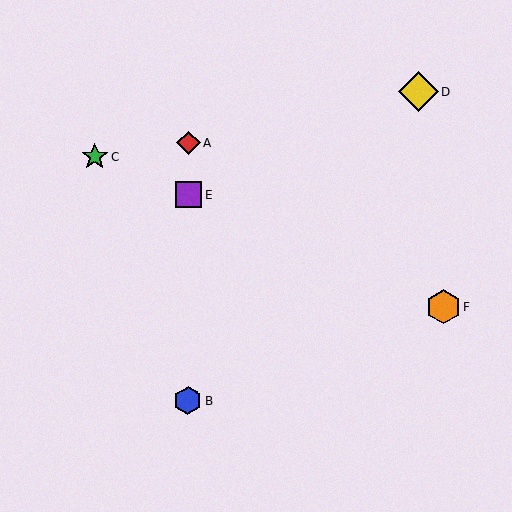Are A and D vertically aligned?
No, A is at x≈189 and D is at x≈418.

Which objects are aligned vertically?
Objects A, B, E are aligned vertically.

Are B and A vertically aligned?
Yes, both are at x≈188.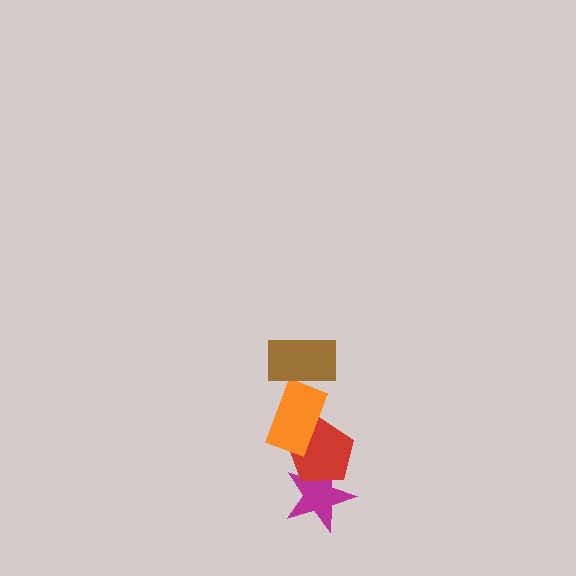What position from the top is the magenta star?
The magenta star is 4th from the top.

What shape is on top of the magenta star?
The red pentagon is on top of the magenta star.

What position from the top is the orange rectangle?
The orange rectangle is 2nd from the top.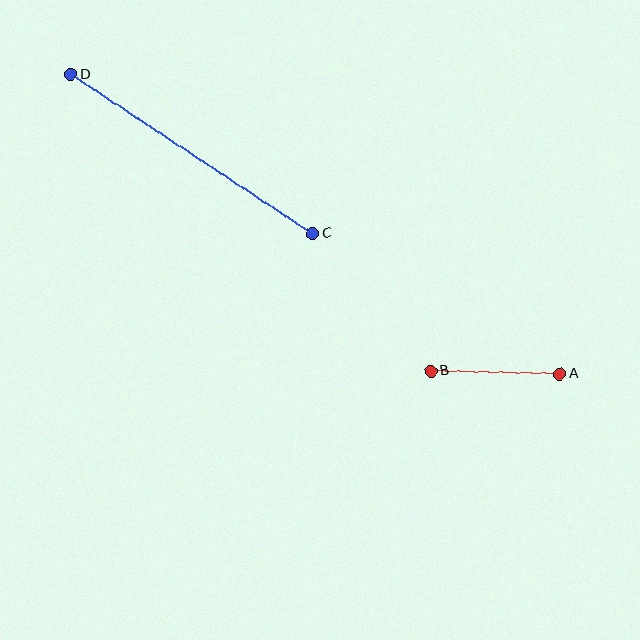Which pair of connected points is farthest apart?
Points C and D are farthest apart.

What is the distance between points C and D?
The distance is approximately 289 pixels.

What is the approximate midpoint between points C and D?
The midpoint is at approximately (192, 154) pixels.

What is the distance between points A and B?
The distance is approximately 129 pixels.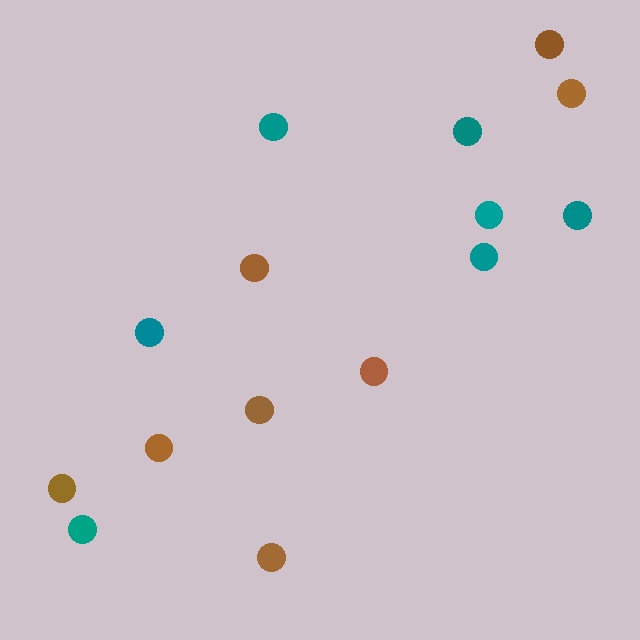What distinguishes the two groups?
There are 2 groups: one group of teal circles (7) and one group of brown circles (8).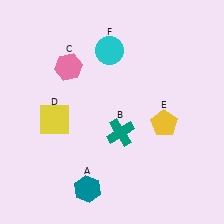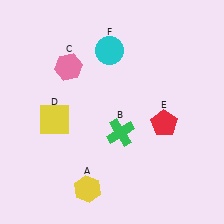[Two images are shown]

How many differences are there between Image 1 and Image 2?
There are 3 differences between the two images.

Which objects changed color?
A changed from teal to yellow. B changed from teal to green. E changed from yellow to red.